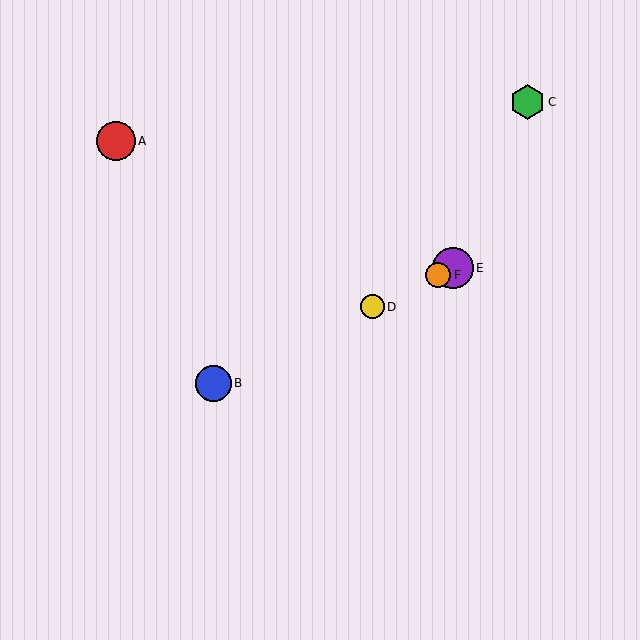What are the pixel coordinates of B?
Object B is at (213, 383).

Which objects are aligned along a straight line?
Objects B, D, E, F are aligned along a straight line.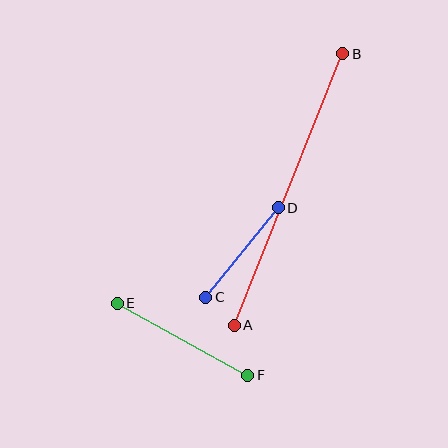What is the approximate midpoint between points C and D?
The midpoint is at approximately (242, 252) pixels.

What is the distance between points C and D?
The distance is approximately 116 pixels.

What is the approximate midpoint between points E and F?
The midpoint is at approximately (183, 339) pixels.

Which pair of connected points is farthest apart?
Points A and B are farthest apart.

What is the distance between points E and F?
The distance is approximately 149 pixels.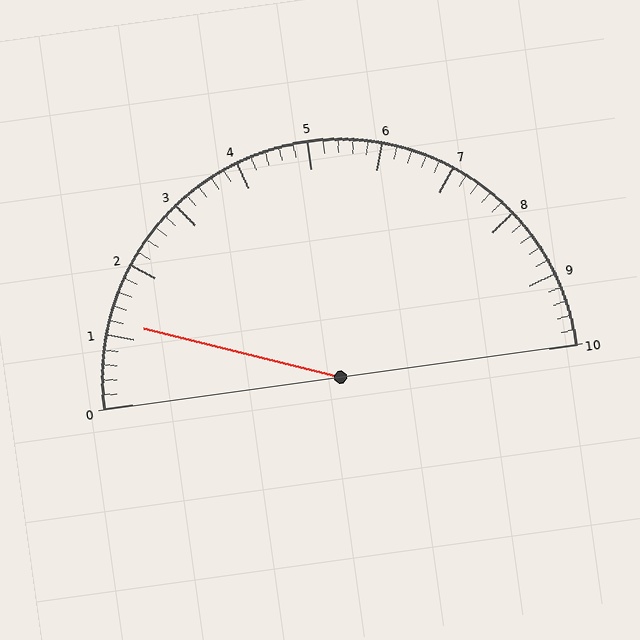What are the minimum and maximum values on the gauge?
The gauge ranges from 0 to 10.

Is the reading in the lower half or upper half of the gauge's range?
The reading is in the lower half of the range (0 to 10).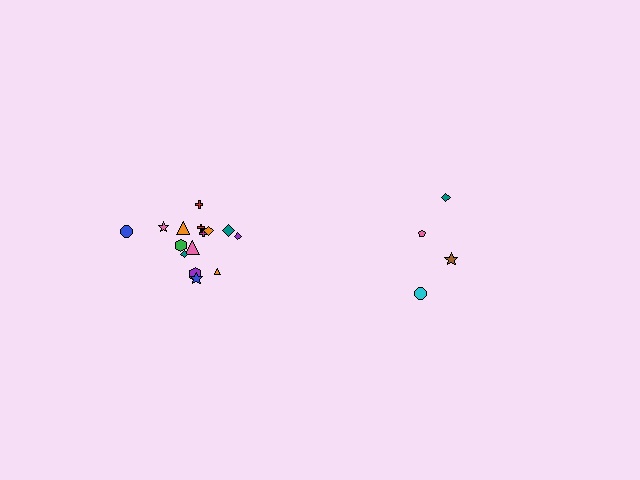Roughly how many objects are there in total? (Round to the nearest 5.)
Roughly 20 objects in total.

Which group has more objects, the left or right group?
The left group.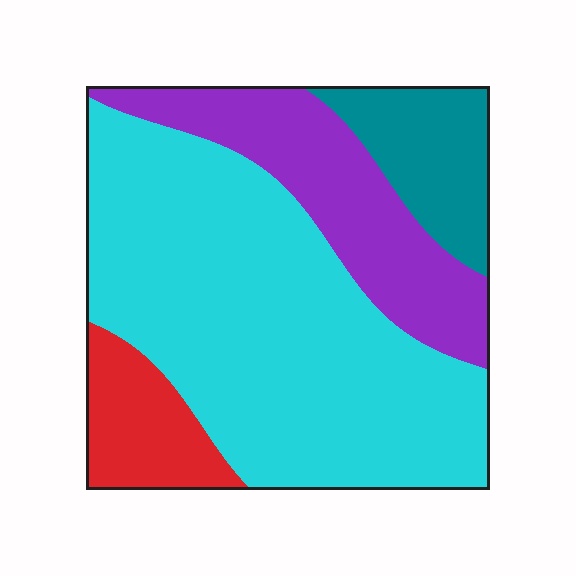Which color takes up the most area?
Cyan, at roughly 55%.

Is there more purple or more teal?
Purple.